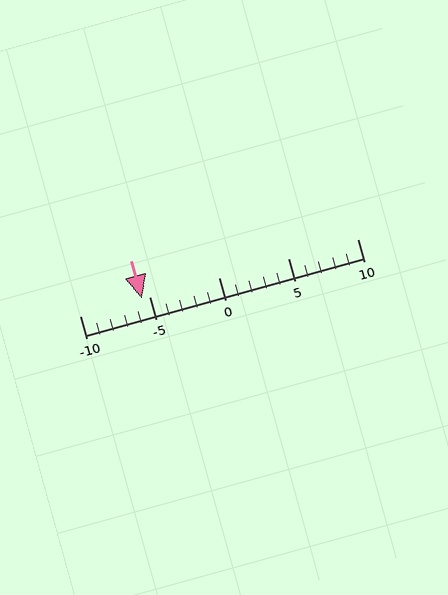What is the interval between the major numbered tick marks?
The major tick marks are spaced 5 units apart.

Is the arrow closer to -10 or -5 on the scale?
The arrow is closer to -5.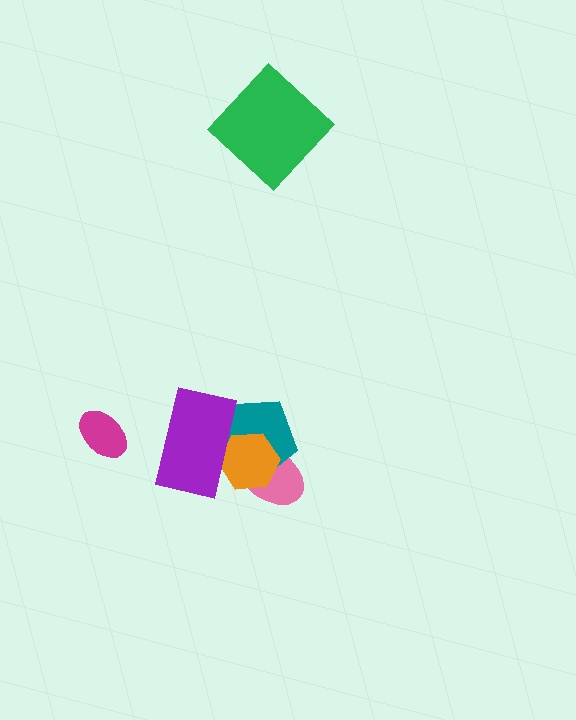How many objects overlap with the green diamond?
0 objects overlap with the green diamond.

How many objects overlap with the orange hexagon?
3 objects overlap with the orange hexagon.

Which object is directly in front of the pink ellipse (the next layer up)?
The teal pentagon is directly in front of the pink ellipse.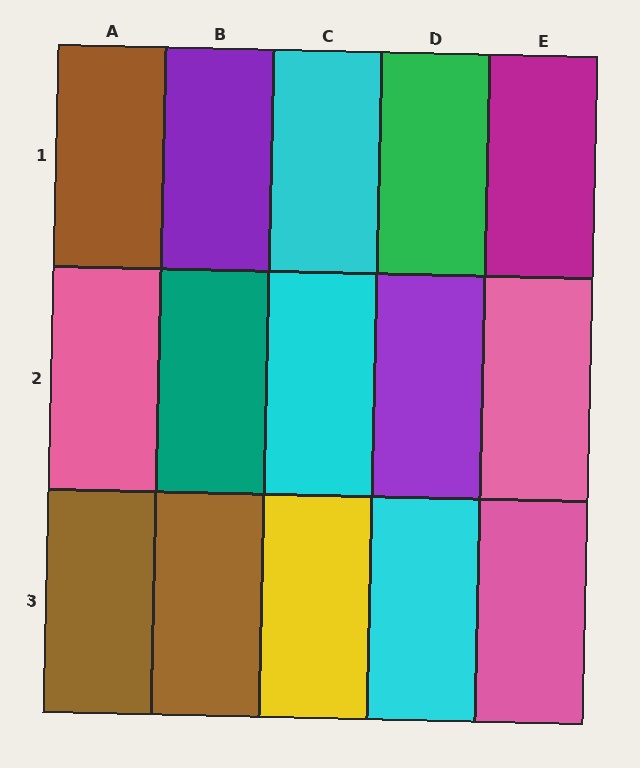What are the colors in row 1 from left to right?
Brown, purple, cyan, green, magenta.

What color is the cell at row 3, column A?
Brown.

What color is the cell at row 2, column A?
Pink.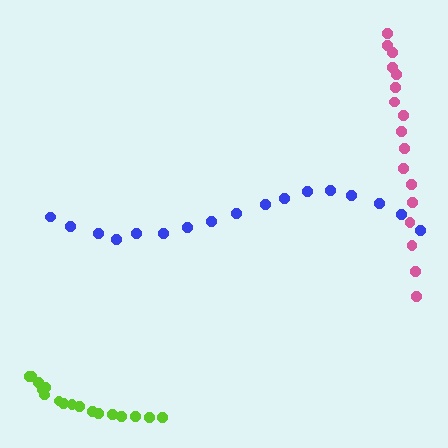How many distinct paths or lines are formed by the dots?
There are 3 distinct paths.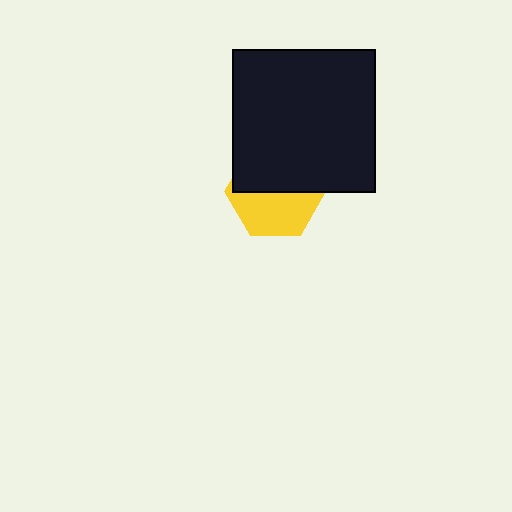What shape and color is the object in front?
The object in front is a black square.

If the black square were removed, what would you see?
You would see the complete yellow hexagon.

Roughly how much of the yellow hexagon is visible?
About half of it is visible (roughly 48%).